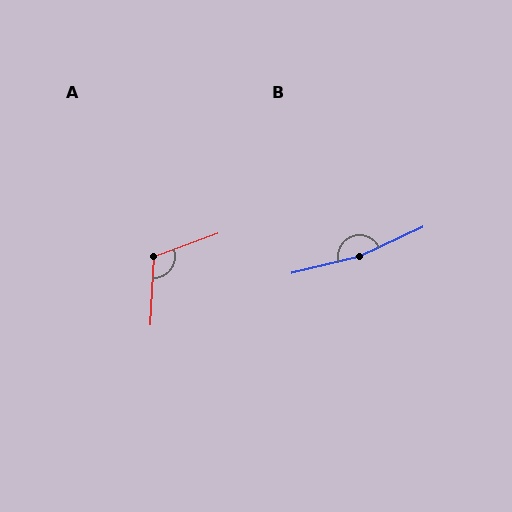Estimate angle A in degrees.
Approximately 112 degrees.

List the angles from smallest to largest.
A (112°), B (169°).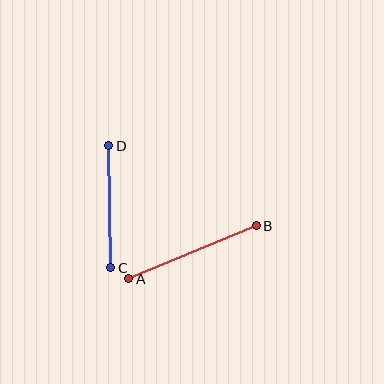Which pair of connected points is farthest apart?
Points A and B are farthest apart.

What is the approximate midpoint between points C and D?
The midpoint is at approximately (110, 207) pixels.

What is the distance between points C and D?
The distance is approximately 122 pixels.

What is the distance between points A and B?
The distance is approximately 138 pixels.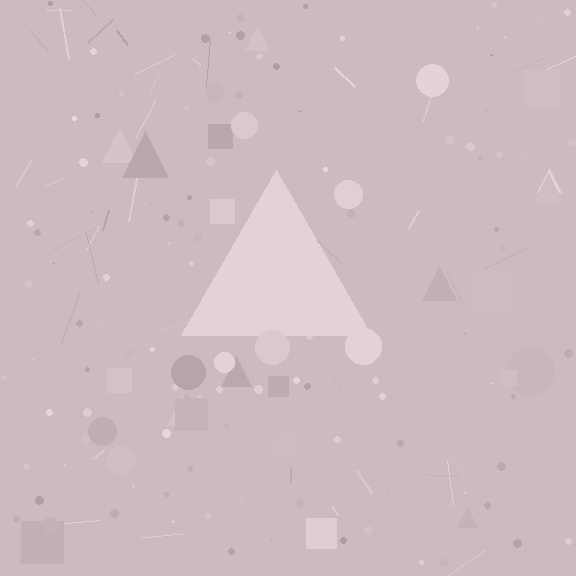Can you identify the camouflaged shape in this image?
The camouflaged shape is a triangle.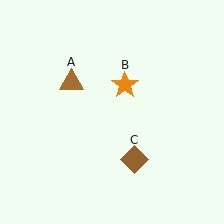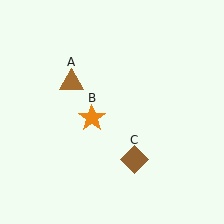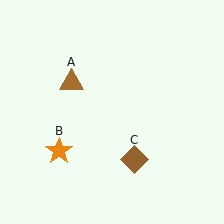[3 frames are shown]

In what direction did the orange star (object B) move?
The orange star (object B) moved down and to the left.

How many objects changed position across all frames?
1 object changed position: orange star (object B).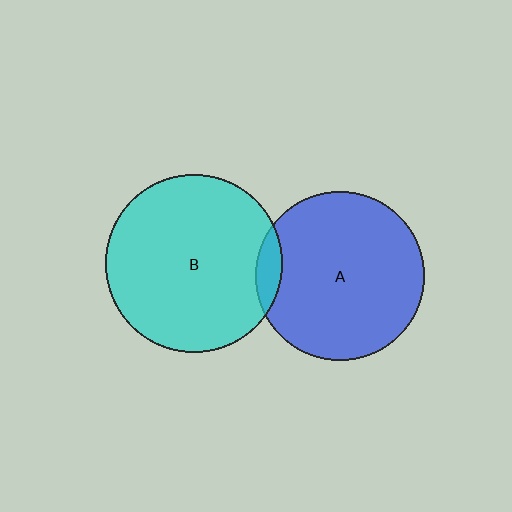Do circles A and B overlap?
Yes.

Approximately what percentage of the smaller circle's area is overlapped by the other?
Approximately 5%.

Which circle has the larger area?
Circle B (cyan).